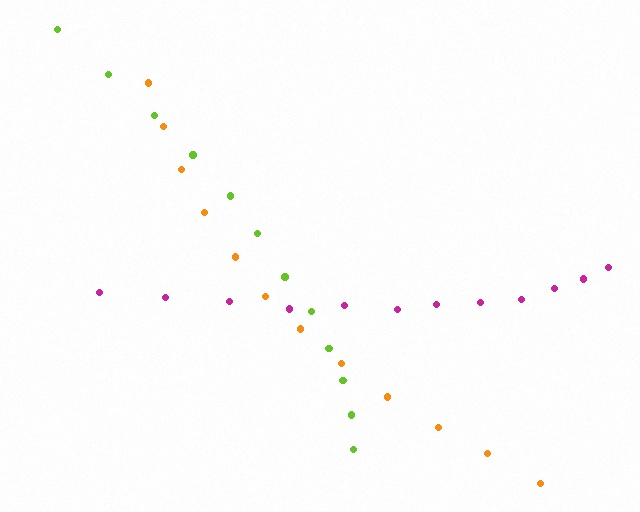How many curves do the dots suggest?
There are 3 distinct paths.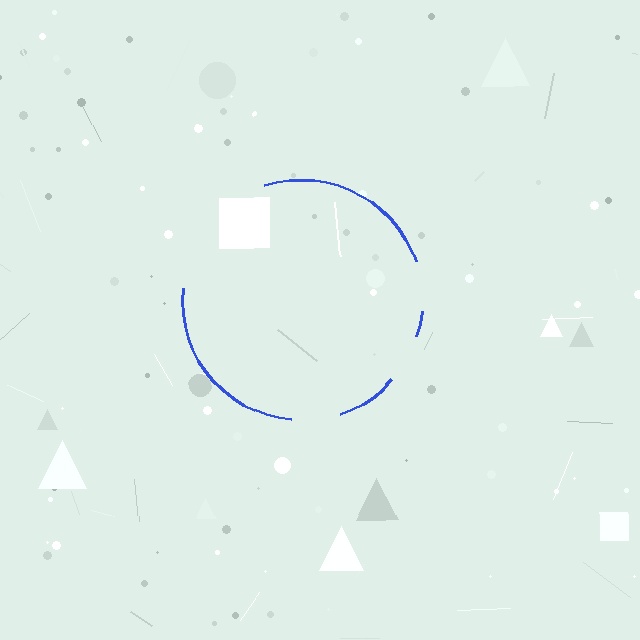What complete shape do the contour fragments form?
The contour fragments form a circle.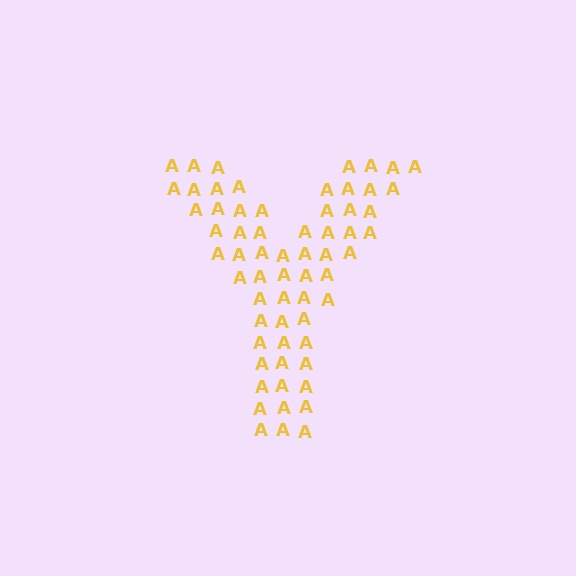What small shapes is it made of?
It is made of small letter A's.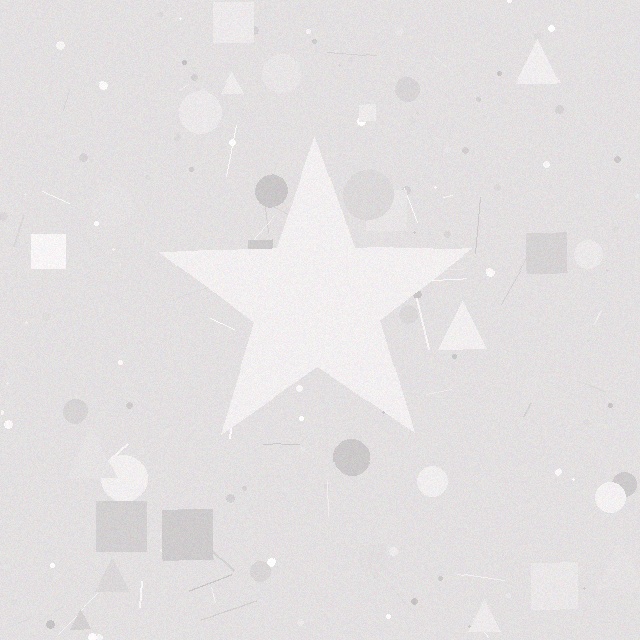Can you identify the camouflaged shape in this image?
The camouflaged shape is a star.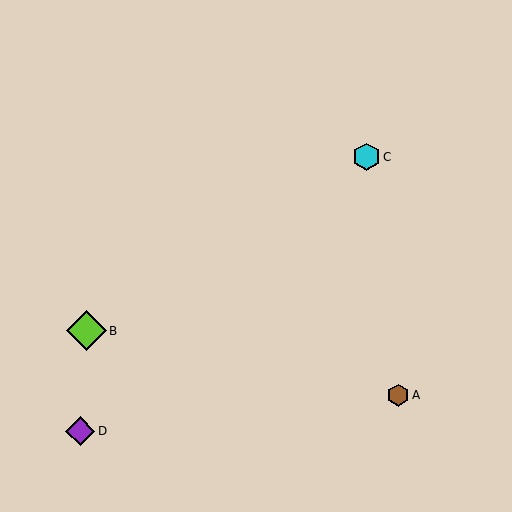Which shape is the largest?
The lime diamond (labeled B) is the largest.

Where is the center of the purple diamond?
The center of the purple diamond is at (80, 431).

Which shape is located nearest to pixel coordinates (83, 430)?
The purple diamond (labeled D) at (80, 431) is nearest to that location.